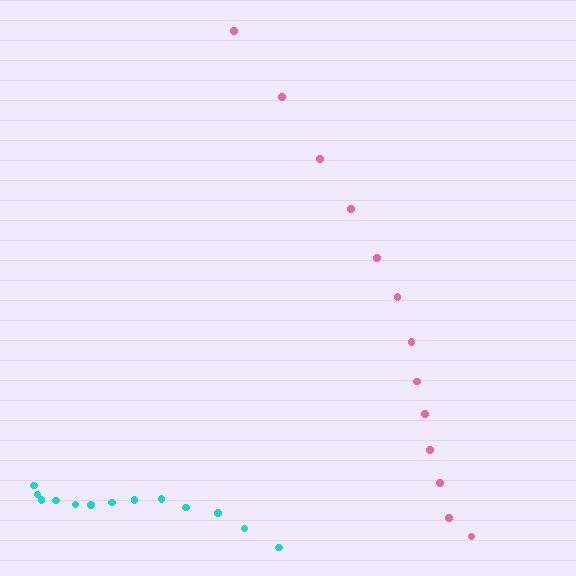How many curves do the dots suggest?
There are 2 distinct paths.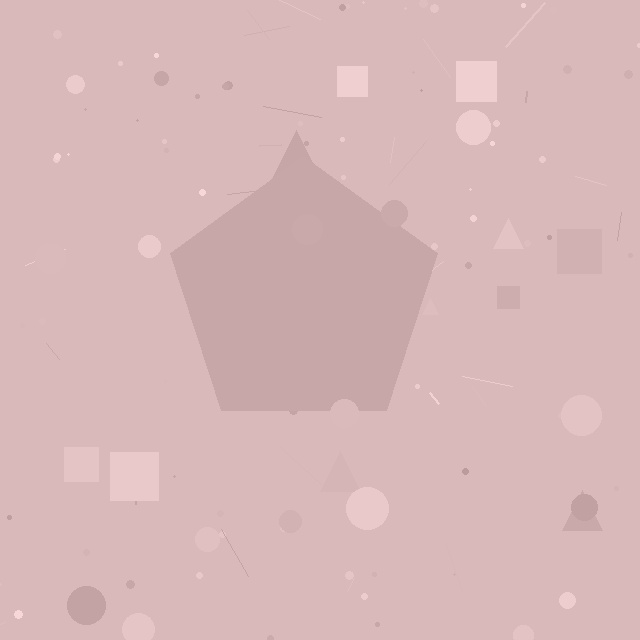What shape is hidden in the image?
A pentagon is hidden in the image.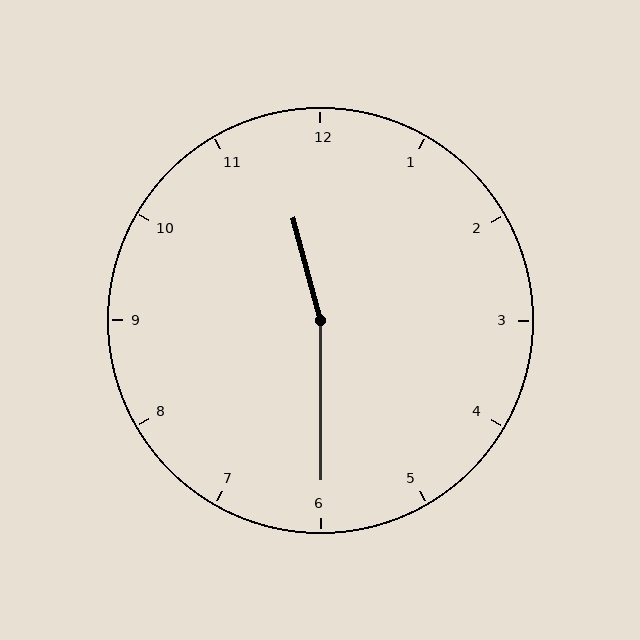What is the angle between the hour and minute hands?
Approximately 165 degrees.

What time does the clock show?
11:30.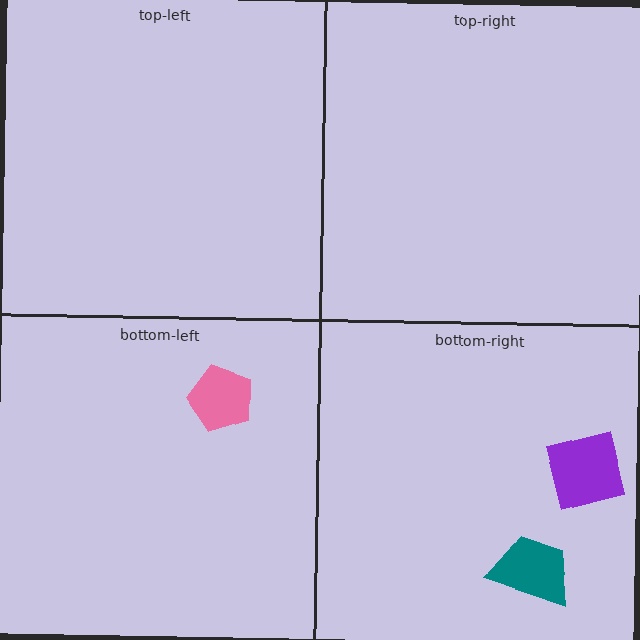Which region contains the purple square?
The bottom-right region.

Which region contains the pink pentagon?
The bottom-left region.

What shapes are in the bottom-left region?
The pink pentagon.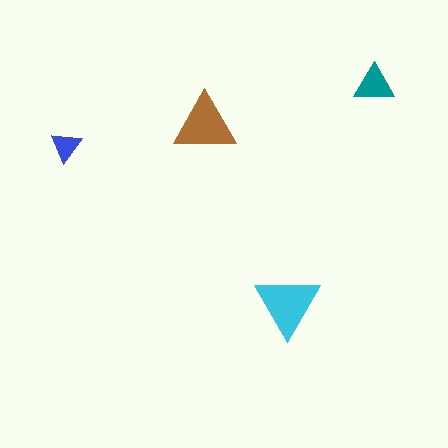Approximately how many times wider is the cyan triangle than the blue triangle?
About 2 times wider.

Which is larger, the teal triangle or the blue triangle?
The teal one.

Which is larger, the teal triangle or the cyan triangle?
The cyan one.